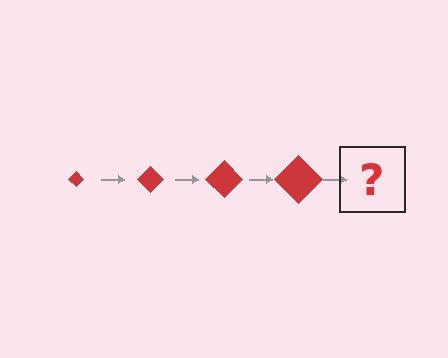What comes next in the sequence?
The next element should be a red diamond, larger than the previous one.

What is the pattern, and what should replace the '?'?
The pattern is that the diamond gets progressively larger each step. The '?' should be a red diamond, larger than the previous one.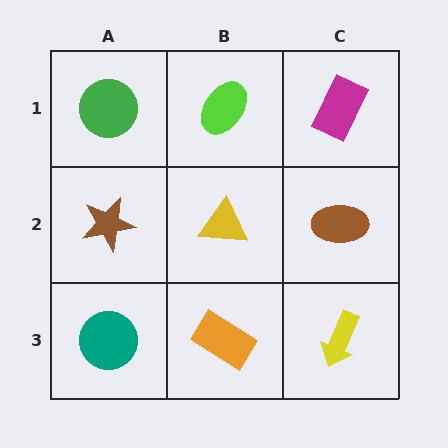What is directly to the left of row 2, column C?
A yellow triangle.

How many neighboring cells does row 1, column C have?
2.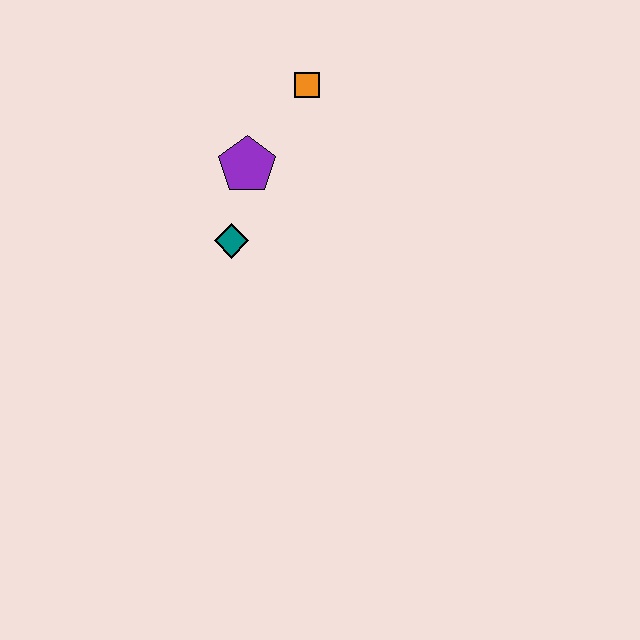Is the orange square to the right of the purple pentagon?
Yes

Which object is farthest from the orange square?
The teal diamond is farthest from the orange square.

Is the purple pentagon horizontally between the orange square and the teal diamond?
Yes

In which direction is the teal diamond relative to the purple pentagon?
The teal diamond is below the purple pentagon.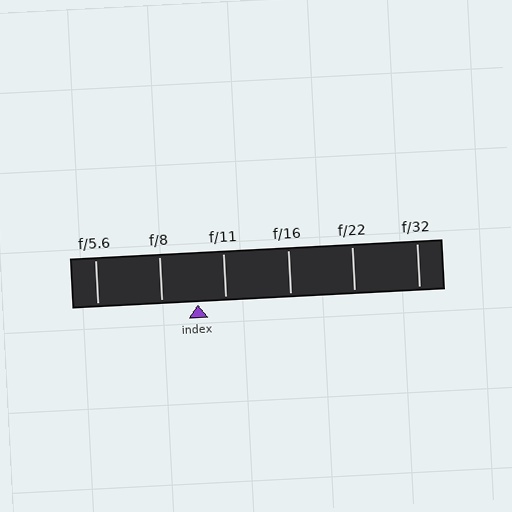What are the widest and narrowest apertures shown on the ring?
The widest aperture shown is f/5.6 and the narrowest is f/32.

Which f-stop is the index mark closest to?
The index mark is closest to f/11.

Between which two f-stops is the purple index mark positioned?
The index mark is between f/8 and f/11.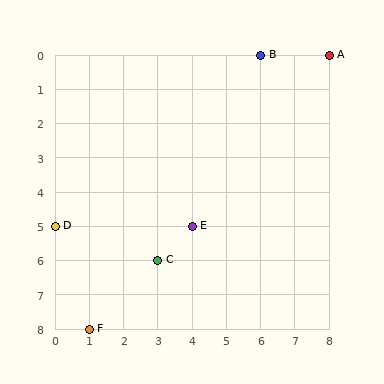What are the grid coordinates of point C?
Point C is at grid coordinates (3, 6).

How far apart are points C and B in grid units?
Points C and B are 3 columns and 6 rows apart (about 6.7 grid units diagonally).